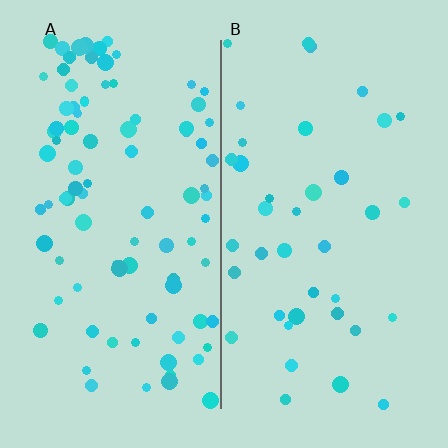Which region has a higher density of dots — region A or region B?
A (the left).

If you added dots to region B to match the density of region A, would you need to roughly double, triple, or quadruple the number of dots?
Approximately double.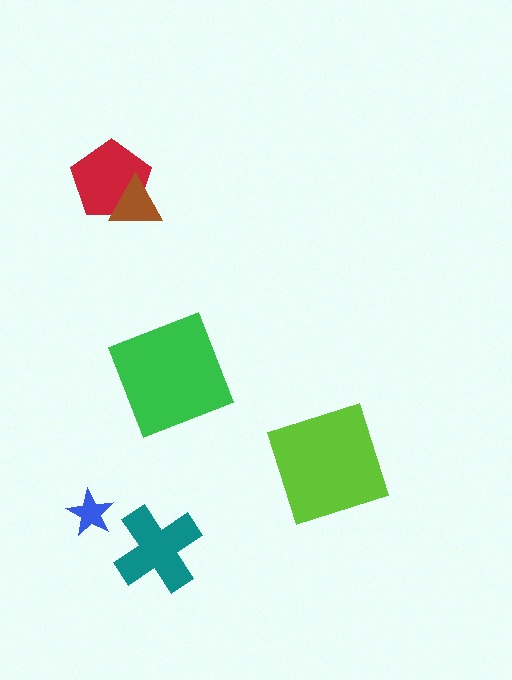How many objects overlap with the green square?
0 objects overlap with the green square.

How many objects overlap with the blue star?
0 objects overlap with the blue star.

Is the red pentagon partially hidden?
Yes, it is partially covered by another shape.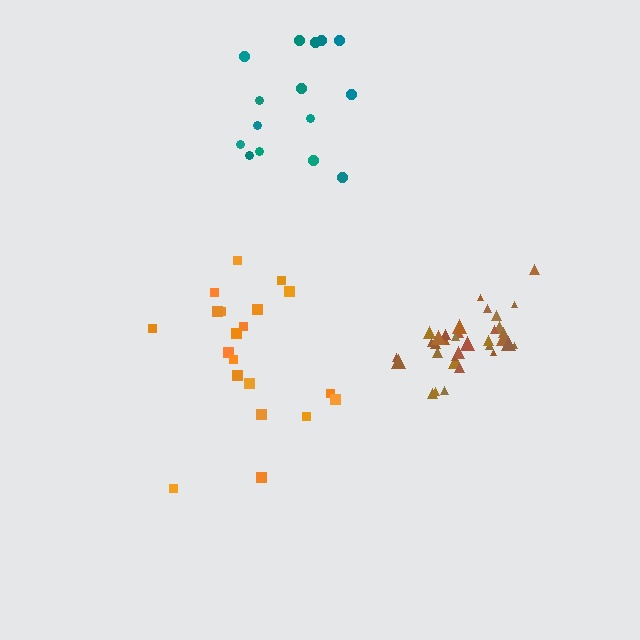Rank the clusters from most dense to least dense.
brown, orange, teal.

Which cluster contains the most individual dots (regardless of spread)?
Brown (34).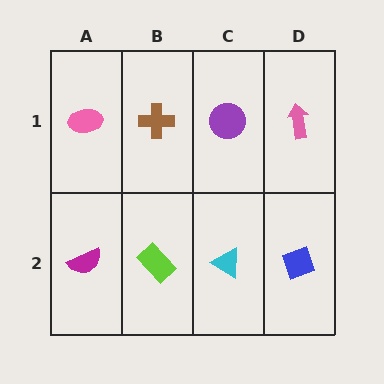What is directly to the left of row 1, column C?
A brown cross.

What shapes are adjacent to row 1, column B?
A lime rectangle (row 2, column B), a pink ellipse (row 1, column A), a purple circle (row 1, column C).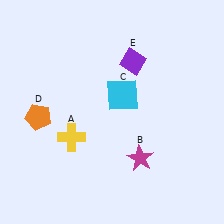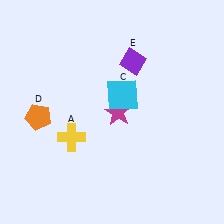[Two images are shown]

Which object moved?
The magenta star (B) moved up.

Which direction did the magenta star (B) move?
The magenta star (B) moved up.